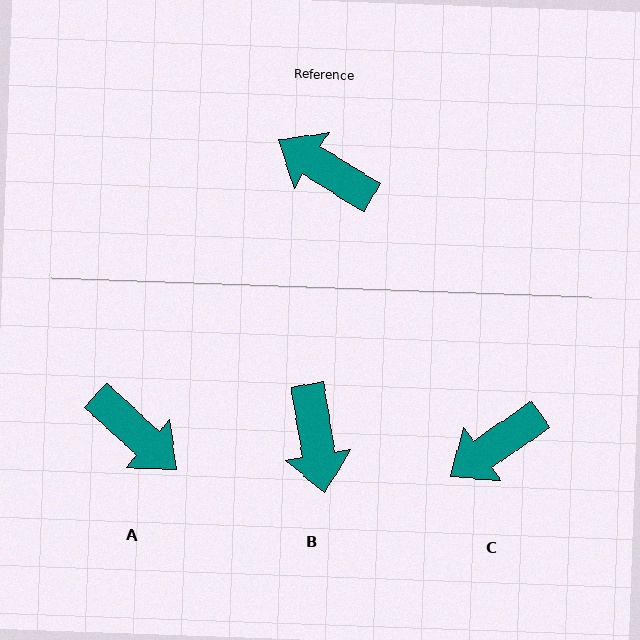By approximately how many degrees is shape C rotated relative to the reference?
Approximately 66 degrees counter-clockwise.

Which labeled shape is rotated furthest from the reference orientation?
A, about 169 degrees away.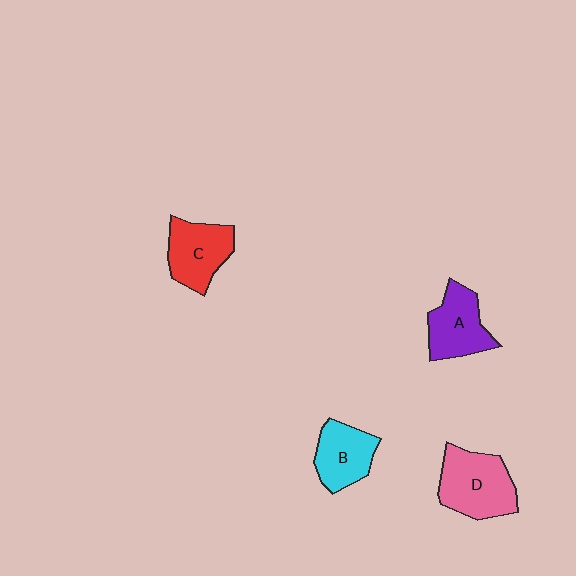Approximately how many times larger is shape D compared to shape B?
Approximately 1.4 times.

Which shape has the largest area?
Shape D (pink).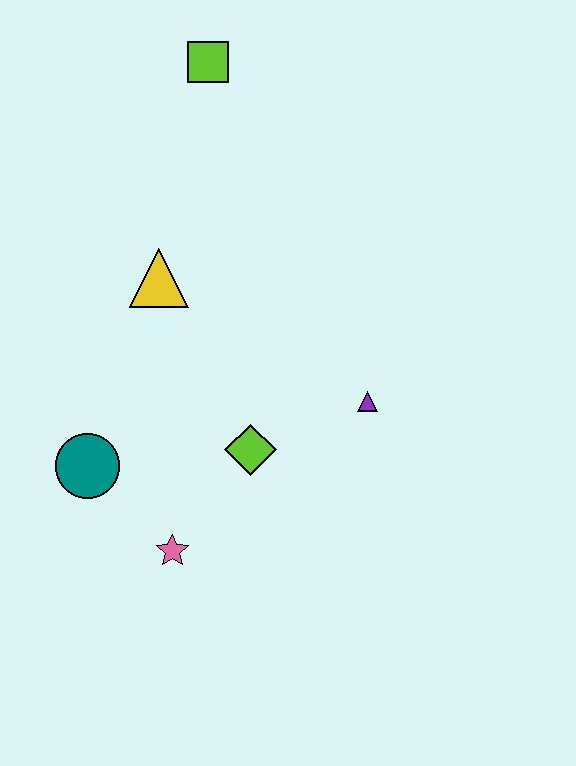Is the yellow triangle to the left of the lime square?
Yes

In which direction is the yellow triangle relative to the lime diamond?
The yellow triangle is above the lime diamond.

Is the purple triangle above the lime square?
No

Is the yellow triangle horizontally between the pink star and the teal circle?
Yes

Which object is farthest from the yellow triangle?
The pink star is farthest from the yellow triangle.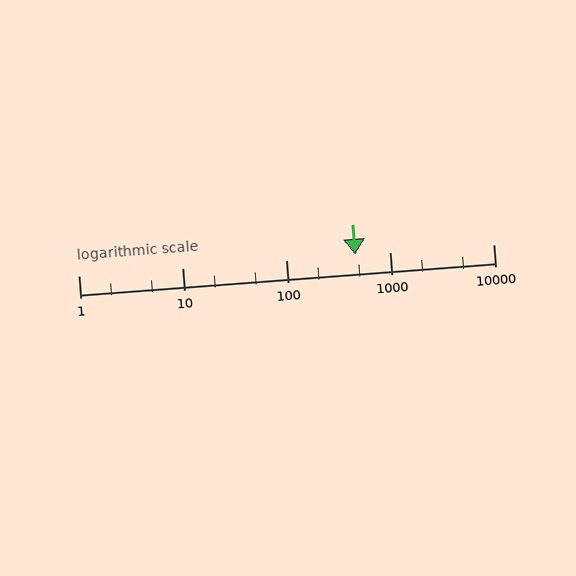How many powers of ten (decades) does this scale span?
The scale spans 4 decades, from 1 to 10000.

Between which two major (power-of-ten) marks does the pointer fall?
The pointer is between 100 and 1000.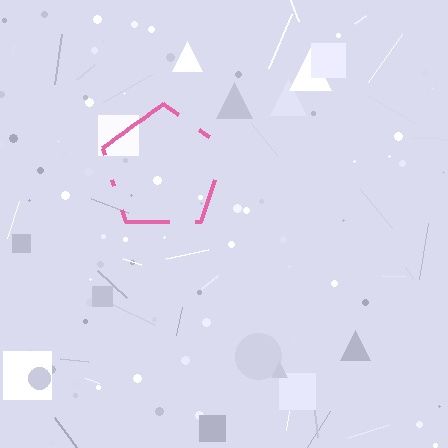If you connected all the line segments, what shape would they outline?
They would outline a pentagon.